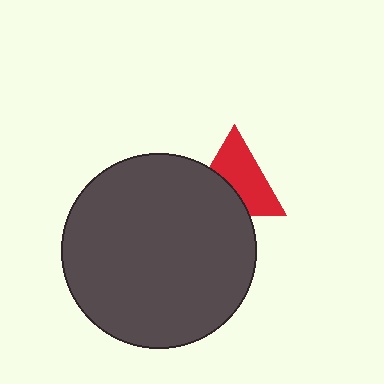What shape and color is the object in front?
The object in front is a dark gray circle.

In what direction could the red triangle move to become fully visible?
The red triangle could move toward the upper-right. That would shift it out from behind the dark gray circle entirely.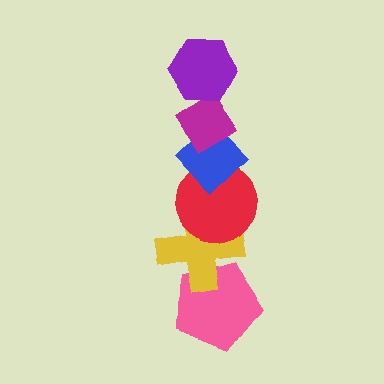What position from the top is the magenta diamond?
The magenta diamond is 2nd from the top.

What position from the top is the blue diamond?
The blue diamond is 3rd from the top.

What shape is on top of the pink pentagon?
The yellow cross is on top of the pink pentagon.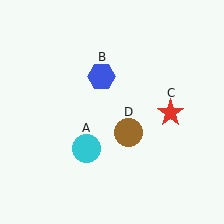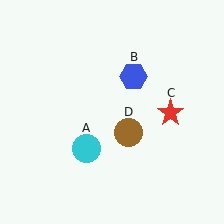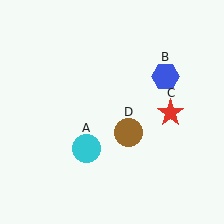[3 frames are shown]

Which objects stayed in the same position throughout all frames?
Cyan circle (object A) and red star (object C) and brown circle (object D) remained stationary.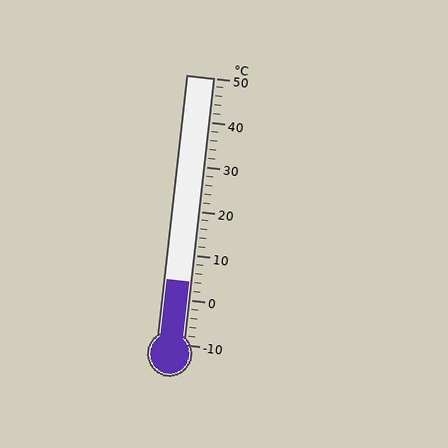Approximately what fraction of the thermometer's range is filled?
The thermometer is filled to approximately 25% of its range.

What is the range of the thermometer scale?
The thermometer scale ranges from -10°C to 50°C.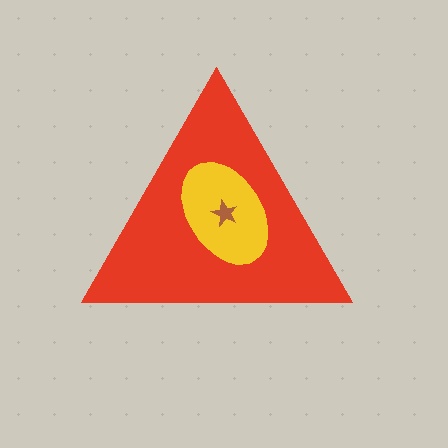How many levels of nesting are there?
3.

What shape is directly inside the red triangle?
The yellow ellipse.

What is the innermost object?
The brown star.